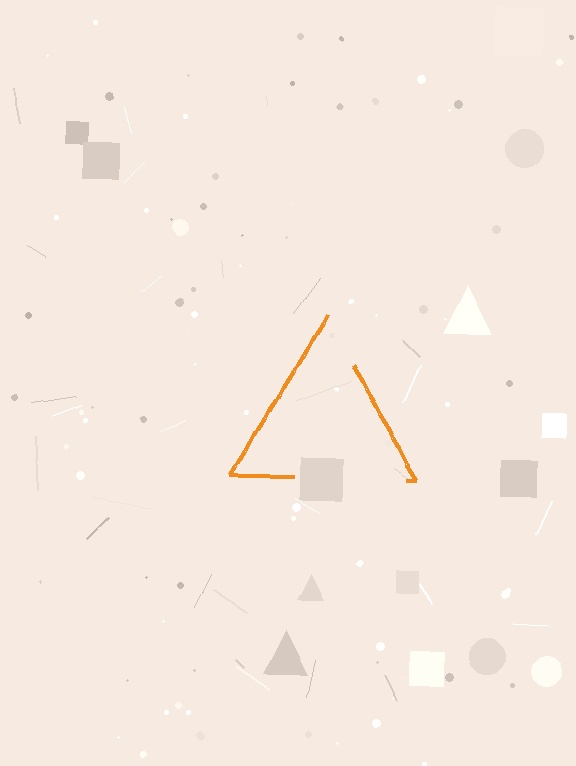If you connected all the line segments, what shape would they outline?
They would outline a triangle.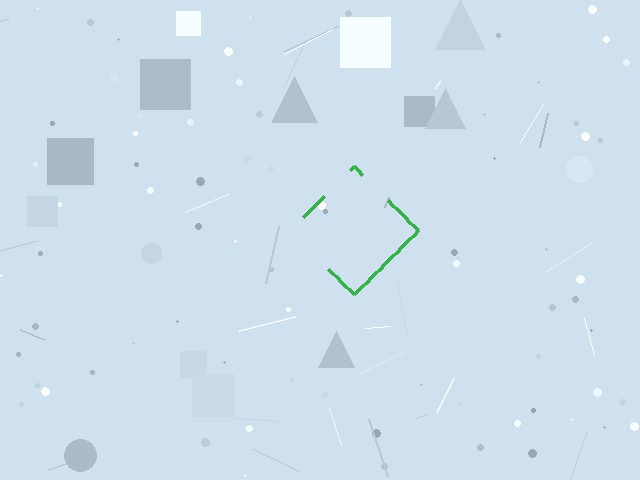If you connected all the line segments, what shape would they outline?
They would outline a diamond.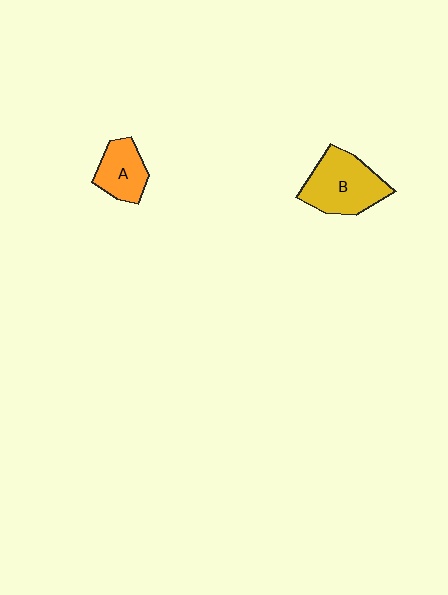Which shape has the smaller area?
Shape A (orange).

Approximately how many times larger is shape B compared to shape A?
Approximately 1.6 times.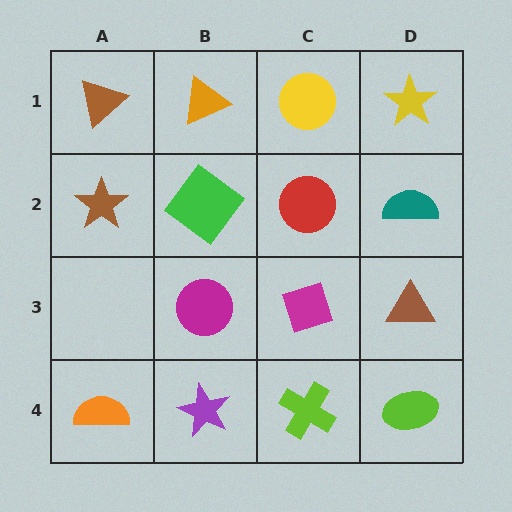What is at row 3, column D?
A brown triangle.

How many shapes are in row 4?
4 shapes.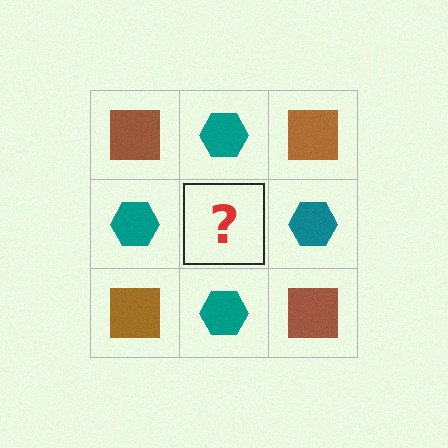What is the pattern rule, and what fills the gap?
The rule is that it alternates brown square and teal hexagon in a checkerboard pattern. The gap should be filled with a brown square.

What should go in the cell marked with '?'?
The missing cell should contain a brown square.